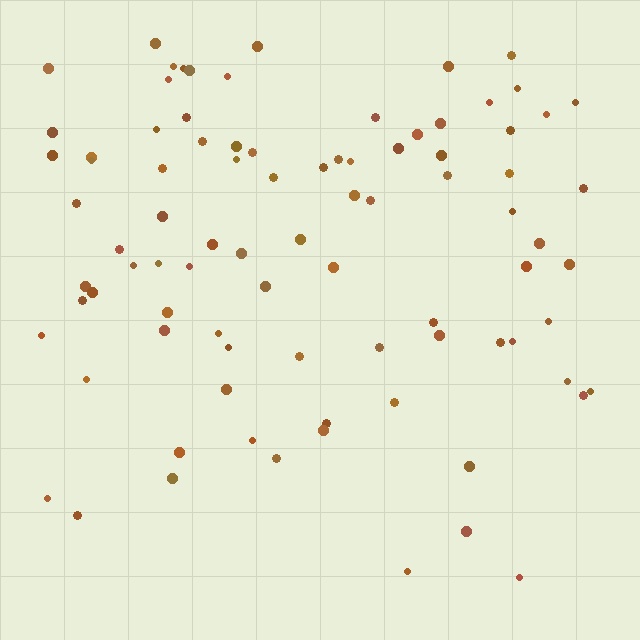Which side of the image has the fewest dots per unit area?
The bottom.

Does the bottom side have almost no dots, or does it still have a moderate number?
Still a moderate number, just noticeably fewer than the top.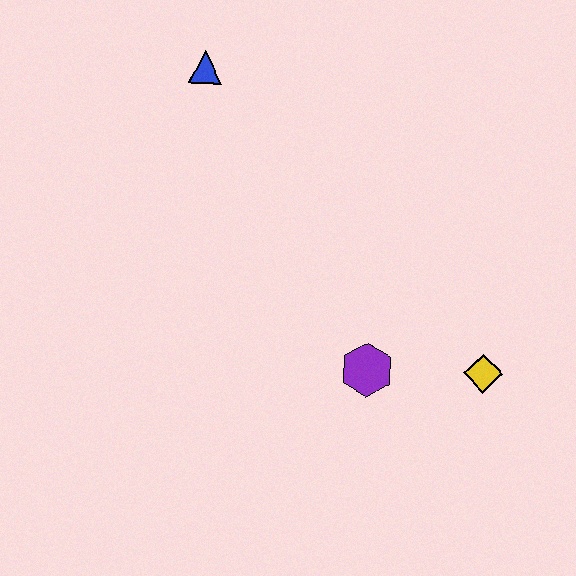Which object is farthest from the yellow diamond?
The blue triangle is farthest from the yellow diamond.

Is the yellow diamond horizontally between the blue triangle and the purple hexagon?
No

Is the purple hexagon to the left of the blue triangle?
No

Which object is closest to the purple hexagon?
The yellow diamond is closest to the purple hexagon.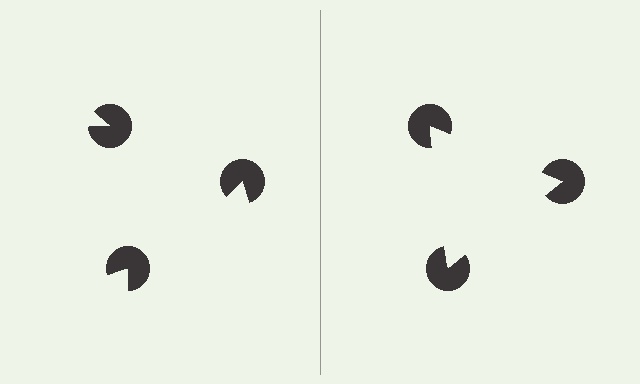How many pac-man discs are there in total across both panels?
6 — 3 on each side.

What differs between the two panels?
The pac-man discs are positioned identically on both sides; only the wedge orientations differ. On the right they align to a triangle; on the left they are misaligned.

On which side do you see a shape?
An illusory triangle appears on the right side. On the left side the wedge cuts are rotated, so no coherent shape forms.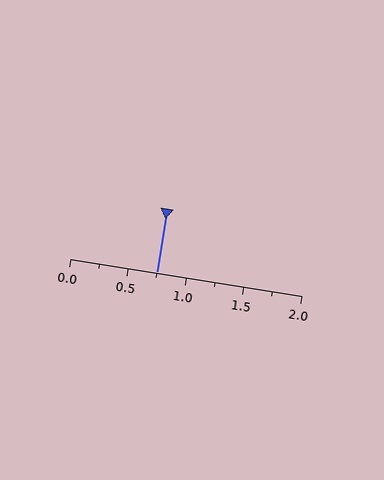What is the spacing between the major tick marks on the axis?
The major ticks are spaced 0.5 apart.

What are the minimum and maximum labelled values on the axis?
The axis runs from 0.0 to 2.0.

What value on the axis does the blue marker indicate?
The marker indicates approximately 0.75.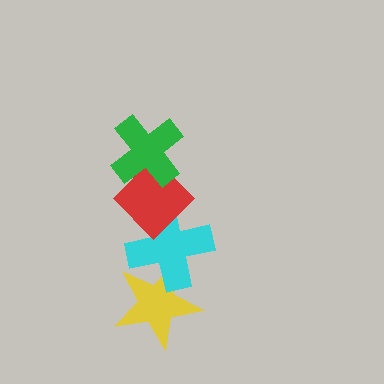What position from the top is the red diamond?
The red diamond is 2nd from the top.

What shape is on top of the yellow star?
The cyan cross is on top of the yellow star.